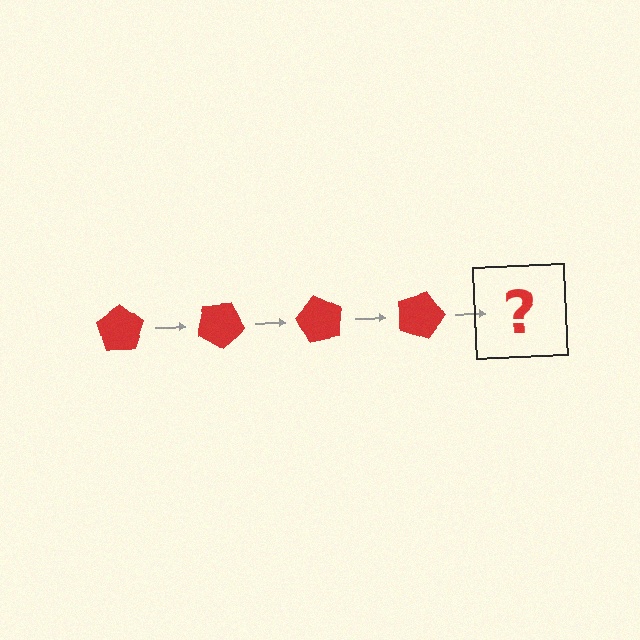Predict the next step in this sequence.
The next step is a red pentagon rotated 120 degrees.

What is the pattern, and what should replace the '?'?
The pattern is that the pentagon rotates 30 degrees each step. The '?' should be a red pentagon rotated 120 degrees.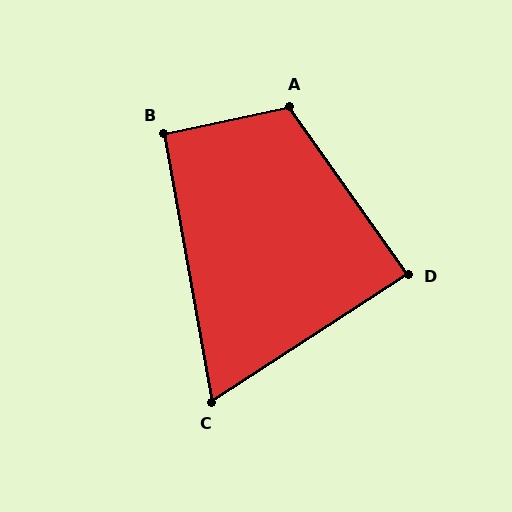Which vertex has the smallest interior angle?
C, at approximately 67 degrees.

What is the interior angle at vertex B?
Approximately 92 degrees (approximately right).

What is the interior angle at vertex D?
Approximately 88 degrees (approximately right).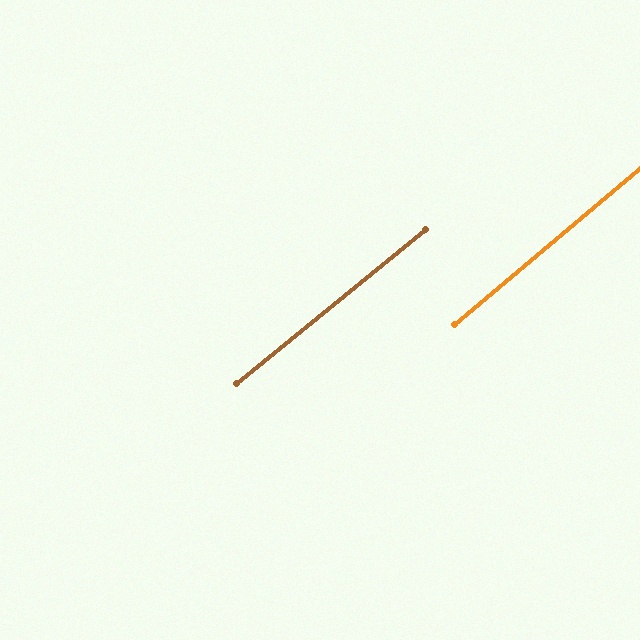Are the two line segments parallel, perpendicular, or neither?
Parallel — their directions differ by only 1.0°.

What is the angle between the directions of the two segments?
Approximately 1 degree.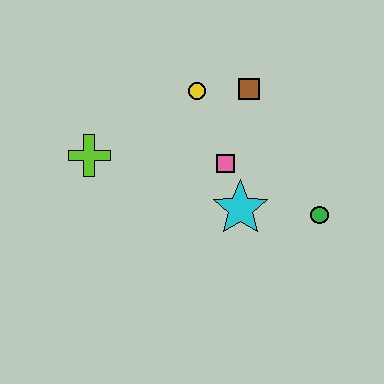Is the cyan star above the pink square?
No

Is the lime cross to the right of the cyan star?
No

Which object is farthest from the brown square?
The lime cross is farthest from the brown square.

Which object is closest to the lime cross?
The yellow circle is closest to the lime cross.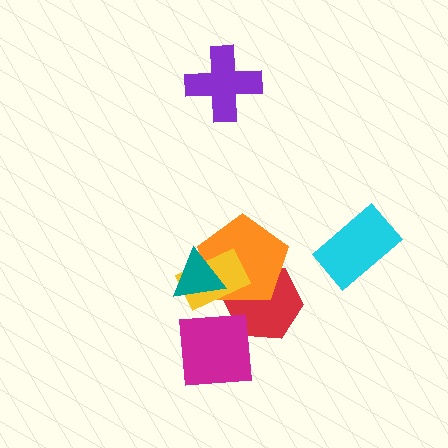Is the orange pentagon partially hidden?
Yes, it is partially covered by another shape.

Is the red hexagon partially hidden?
Yes, it is partially covered by another shape.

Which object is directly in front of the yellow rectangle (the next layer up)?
The teal triangle is directly in front of the yellow rectangle.